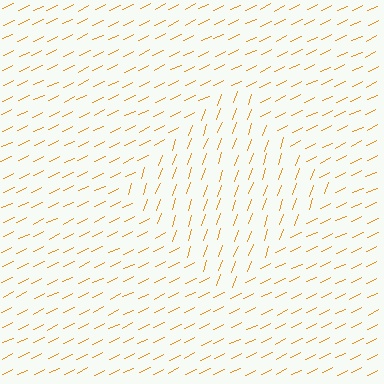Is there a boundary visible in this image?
Yes, there is a texture boundary formed by a change in line orientation.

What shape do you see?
I see a diamond.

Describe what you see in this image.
The image is filled with small orange line segments. A diamond region in the image has lines oriented differently from the surrounding lines, creating a visible texture boundary.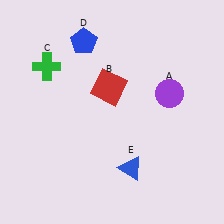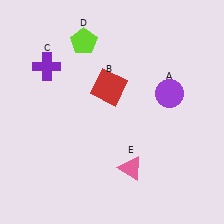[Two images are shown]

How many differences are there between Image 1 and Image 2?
There are 3 differences between the two images.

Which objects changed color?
C changed from green to purple. D changed from blue to lime. E changed from blue to pink.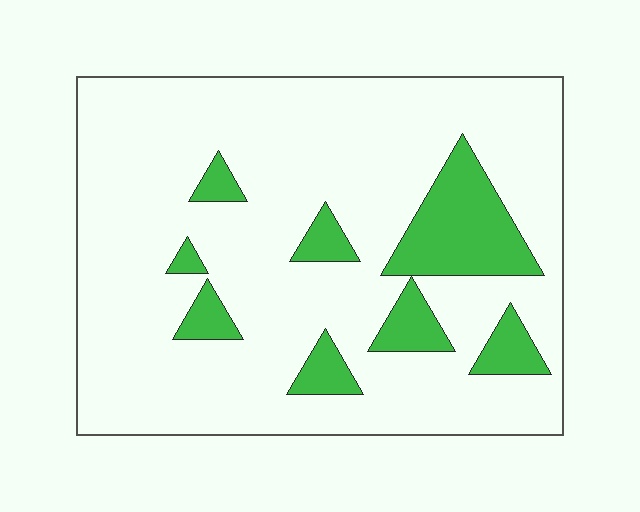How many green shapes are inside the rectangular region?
8.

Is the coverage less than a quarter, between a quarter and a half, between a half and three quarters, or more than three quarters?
Less than a quarter.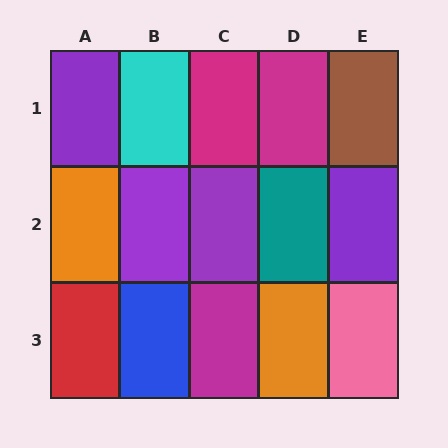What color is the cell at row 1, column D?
Magenta.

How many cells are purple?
4 cells are purple.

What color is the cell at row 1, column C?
Magenta.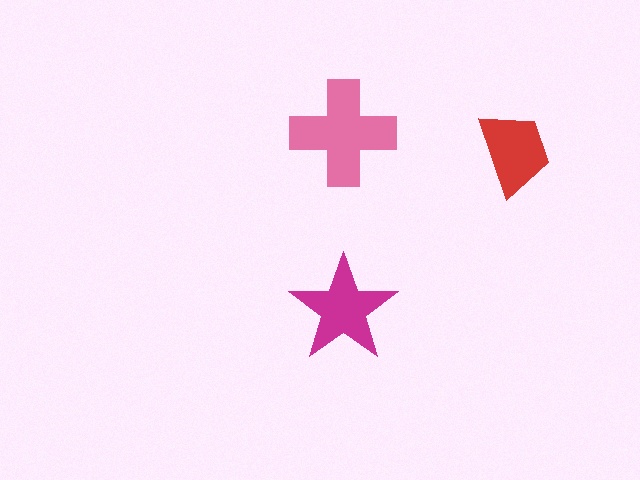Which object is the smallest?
The red trapezoid.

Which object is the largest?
The pink cross.